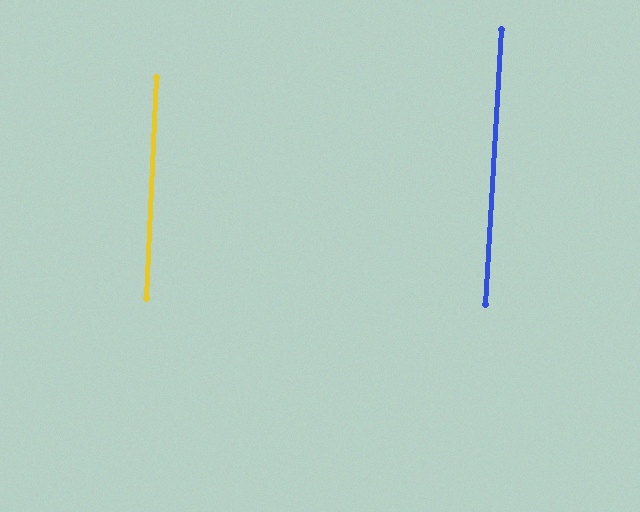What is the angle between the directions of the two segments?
Approximately 1 degree.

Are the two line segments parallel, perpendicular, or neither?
Parallel — their directions differ by only 0.6°.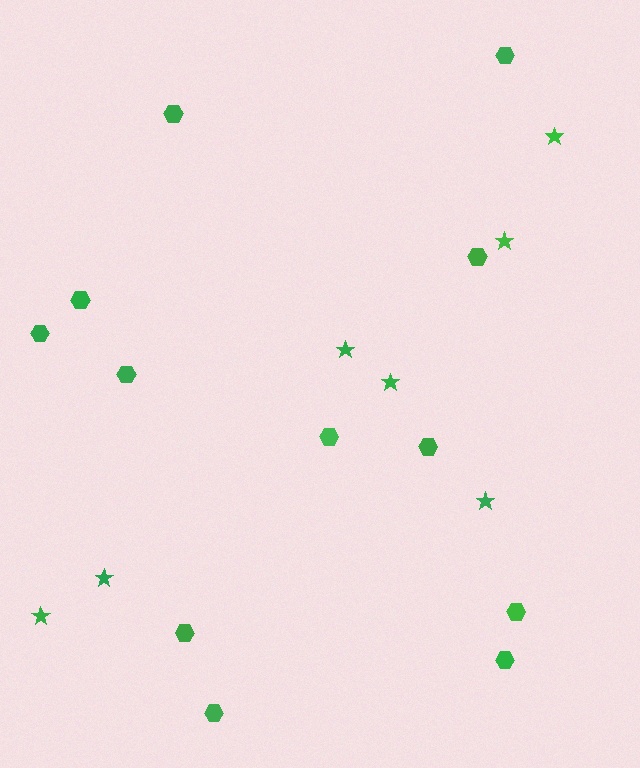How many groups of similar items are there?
There are 2 groups: one group of hexagons (12) and one group of stars (7).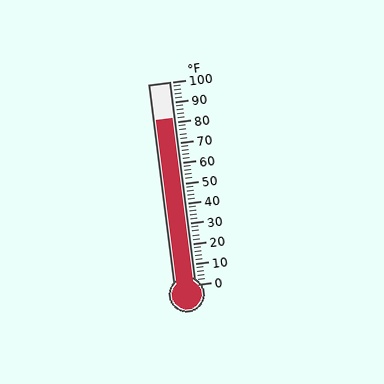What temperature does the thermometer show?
The thermometer shows approximately 82°F.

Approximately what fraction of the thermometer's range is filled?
The thermometer is filled to approximately 80% of its range.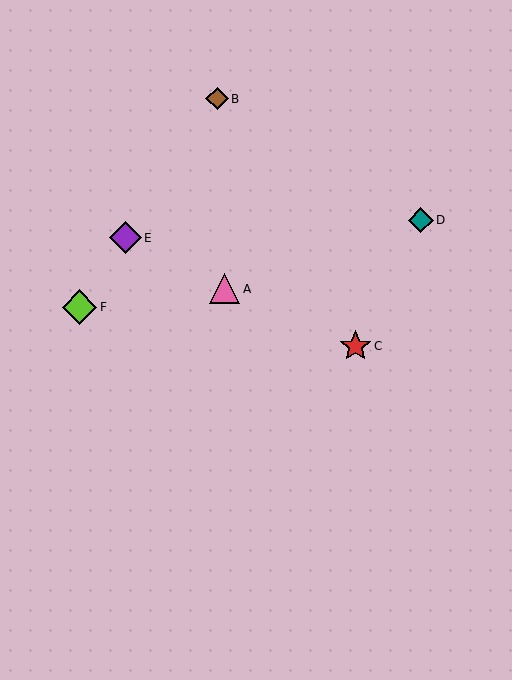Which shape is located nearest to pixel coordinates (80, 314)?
The lime diamond (labeled F) at (80, 307) is nearest to that location.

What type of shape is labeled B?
Shape B is a brown diamond.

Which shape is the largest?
The lime diamond (labeled F) is the largest.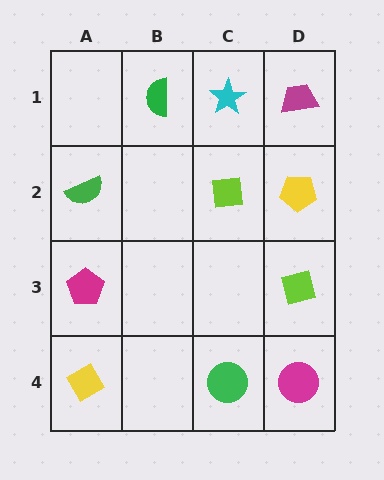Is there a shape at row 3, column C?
No, that cell is empty.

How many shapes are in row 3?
2 shapes.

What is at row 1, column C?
A cyan star.